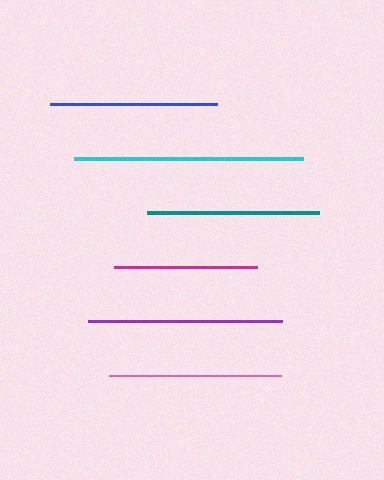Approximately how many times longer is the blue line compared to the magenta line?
The blue line is approximately 1.2 times the length of the magenta line.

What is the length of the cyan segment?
The cyan segment is approximately 230 pixels long.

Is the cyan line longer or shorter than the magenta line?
The cyan line is longer than the magenta line.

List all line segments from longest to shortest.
From longest to shortest: cyan, purple, pink, teal, blue, magenta.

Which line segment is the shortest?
The magenta line is the shortest at approximately 144 pixels.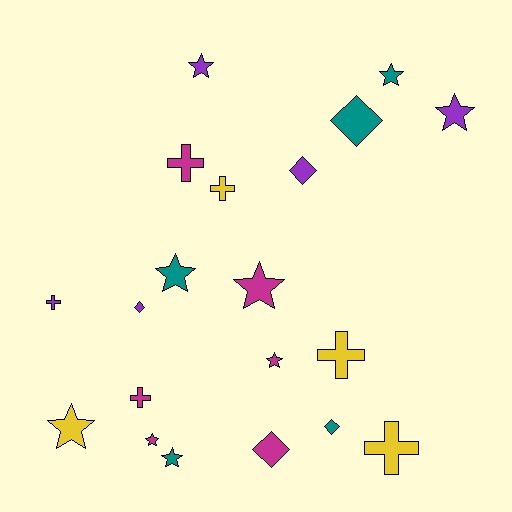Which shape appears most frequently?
Star, with 9 objects.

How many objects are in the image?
There are 20 objects.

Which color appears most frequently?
Magenta, with 6 objects.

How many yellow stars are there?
There is 1 yellow star.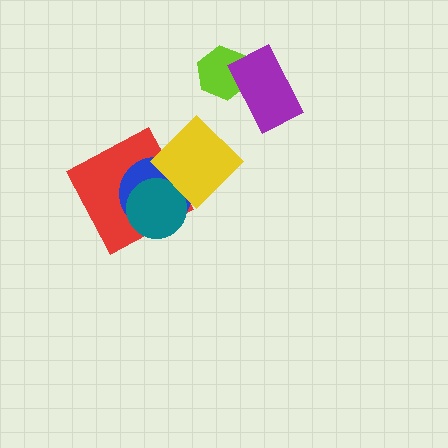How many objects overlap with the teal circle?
3 objects overlap with the teal circle.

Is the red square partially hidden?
Yes, it is partially covered by another shape.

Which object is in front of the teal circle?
The yellow diamond is in front of the teal circle.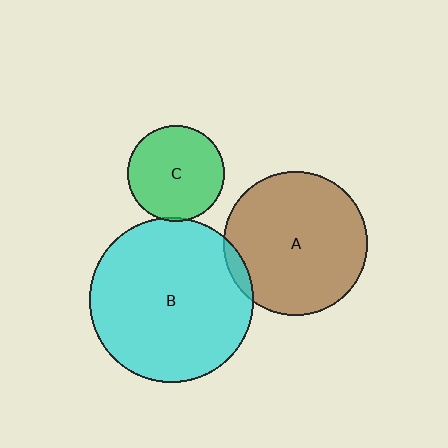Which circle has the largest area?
Circle B (cyan).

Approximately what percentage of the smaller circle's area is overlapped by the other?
Approximately 5%.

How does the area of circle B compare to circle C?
Approximately 2.9 times.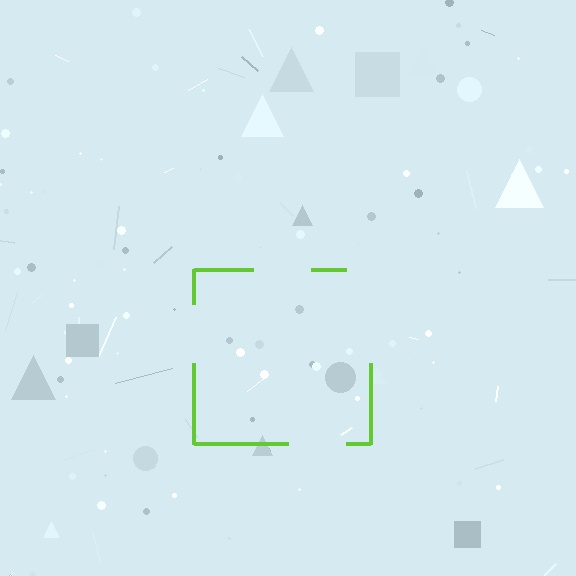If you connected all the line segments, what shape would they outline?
They would outline a square.